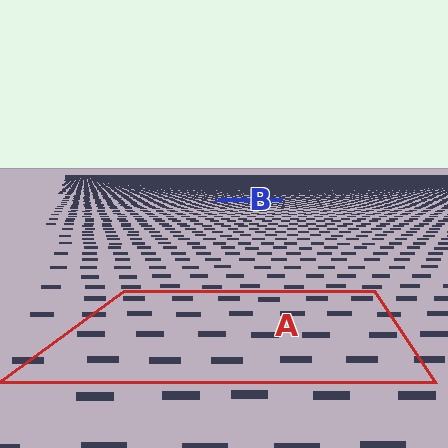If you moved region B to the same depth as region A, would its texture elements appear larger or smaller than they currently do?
They would appear larger. At a closer depth, the same texture elements are projected at a bigger on-screen size.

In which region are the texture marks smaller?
The texture marks are smaller in region B, because it is farther away.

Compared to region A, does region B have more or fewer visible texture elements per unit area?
Region B has more texture elements per unit area — they are packed more densely because it is farther away.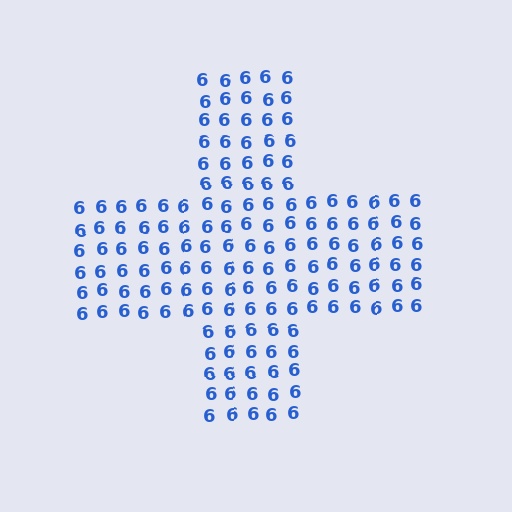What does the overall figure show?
The overall figure shows a cross.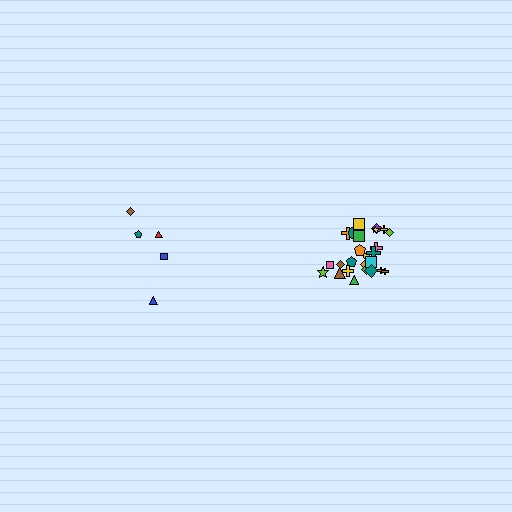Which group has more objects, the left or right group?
The right group.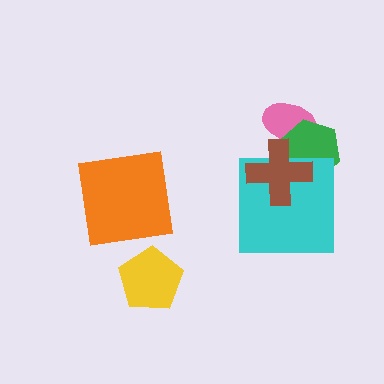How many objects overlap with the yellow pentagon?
0 objects overlap with the yellow pentagon.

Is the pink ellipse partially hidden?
Yes, it is partially covered by another shape.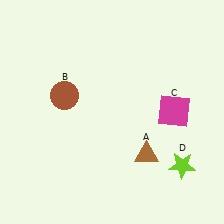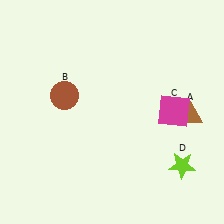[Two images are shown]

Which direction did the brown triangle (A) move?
The brown triangle (A) moved right.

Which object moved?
The brown triangle (A) moved right.